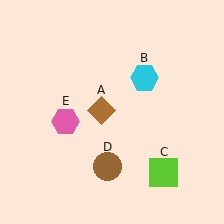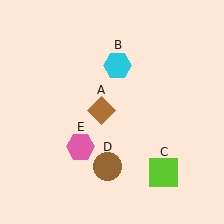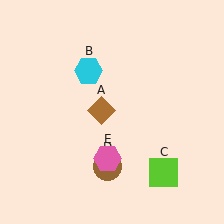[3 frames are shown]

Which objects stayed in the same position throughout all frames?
Brown diamond (object A) and lime square (object C) and brown circle (object D) remained stationary.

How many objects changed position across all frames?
2 objects changed position: cyan hexagon (object B), pink hexagon (object E).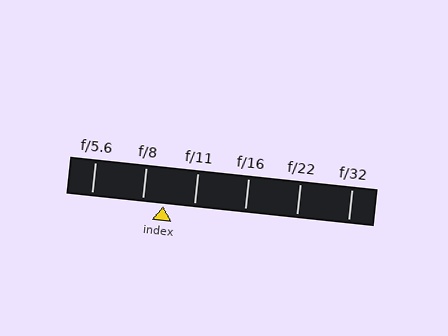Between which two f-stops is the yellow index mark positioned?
The index mark is between f/8 and f/11.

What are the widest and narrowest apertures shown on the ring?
The widest aperture shown is f/5.6 and the narrowest is f/32.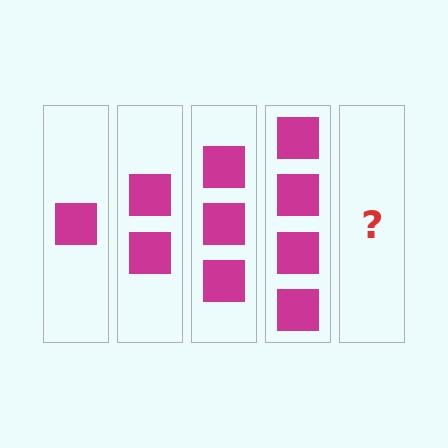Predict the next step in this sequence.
The next step is 5 squares.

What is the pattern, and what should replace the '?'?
The pattern is that each step adds one more square. The '?' should be 5 squares.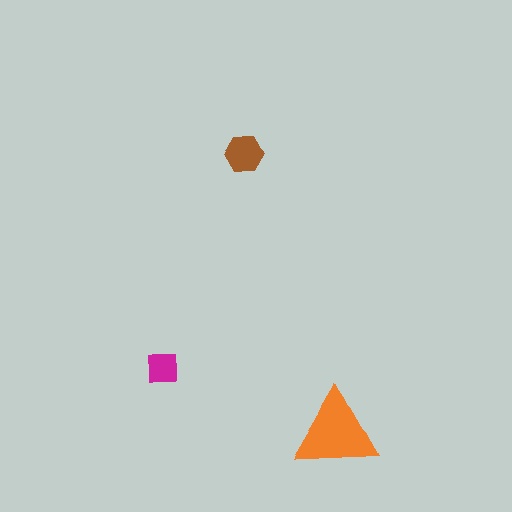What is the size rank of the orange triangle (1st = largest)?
1st.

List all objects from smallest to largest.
The magenta square, the brown hexagon, the orange triangle.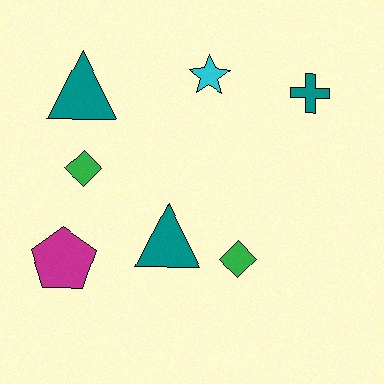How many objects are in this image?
There are 7 objects.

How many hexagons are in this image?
There are no hexagons.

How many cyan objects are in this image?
There is 1 cyan object.